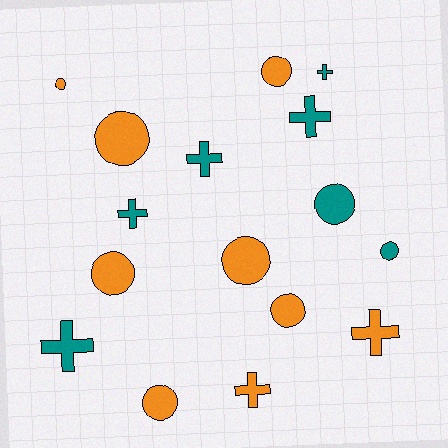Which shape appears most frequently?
Circle, with 9 objects.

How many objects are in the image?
There are 16 objects.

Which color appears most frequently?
Orange, with 9 objects.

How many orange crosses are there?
There are 2 orange crosses.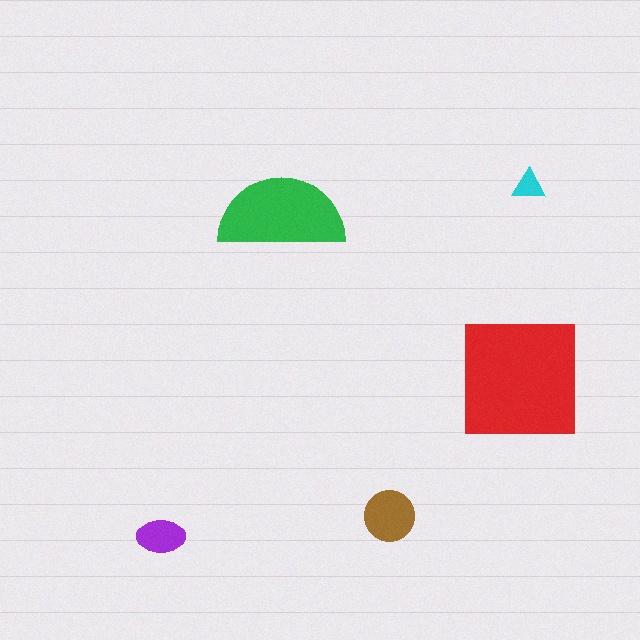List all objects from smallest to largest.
The cyan triangle, the purple ellipse, the brown circle, the green semicircle, the red square.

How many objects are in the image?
There are 5 objects in the image.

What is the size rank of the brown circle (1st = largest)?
3rd.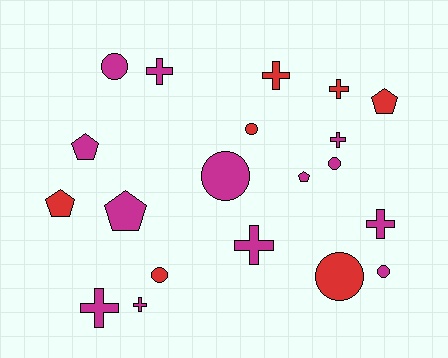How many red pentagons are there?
There are 2 red pentagons.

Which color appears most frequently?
Magenta, with 13 objects.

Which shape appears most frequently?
Cross, with 8 objects.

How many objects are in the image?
There are 20 objects.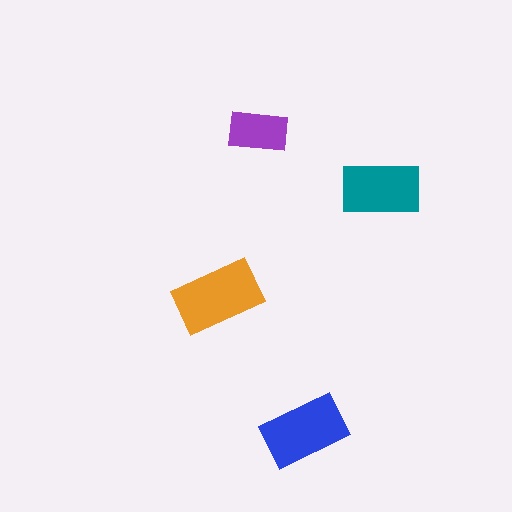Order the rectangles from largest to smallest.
the orange one, the blue one, the teal one, the purple one.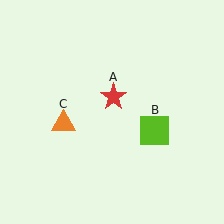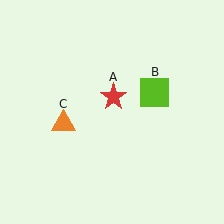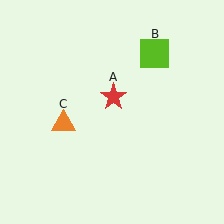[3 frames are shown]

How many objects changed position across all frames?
1 object changed position: lime square (object B).